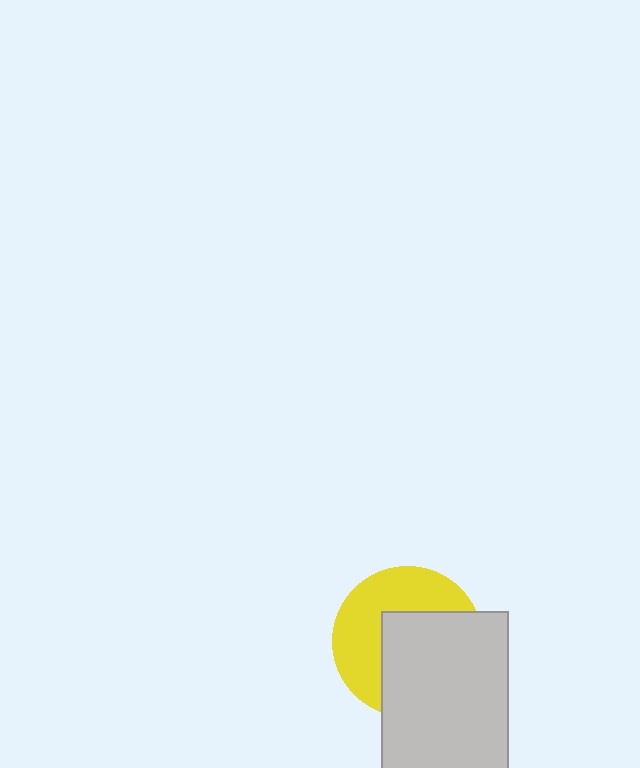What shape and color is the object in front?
The object in front is a light gray rectangle.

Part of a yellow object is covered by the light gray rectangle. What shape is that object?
It is a circle.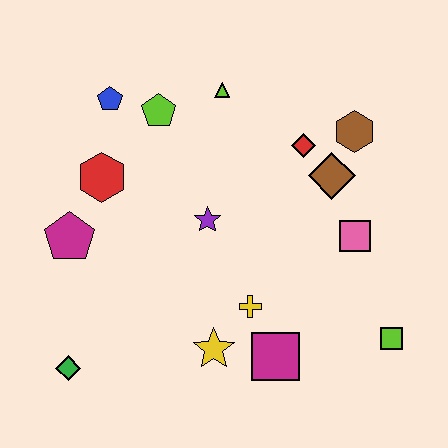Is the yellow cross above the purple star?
No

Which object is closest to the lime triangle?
The lime pentagon is closest to the lime triangle.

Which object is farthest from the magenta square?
The blue pentagon is farthest from the magenta square.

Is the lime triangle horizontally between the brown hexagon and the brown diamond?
No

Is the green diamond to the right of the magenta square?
No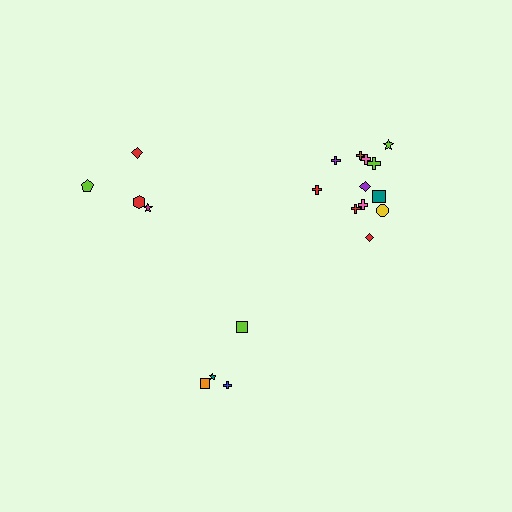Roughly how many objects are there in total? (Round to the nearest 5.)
Roughly 20 objects in total.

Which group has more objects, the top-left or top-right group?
The top-right group.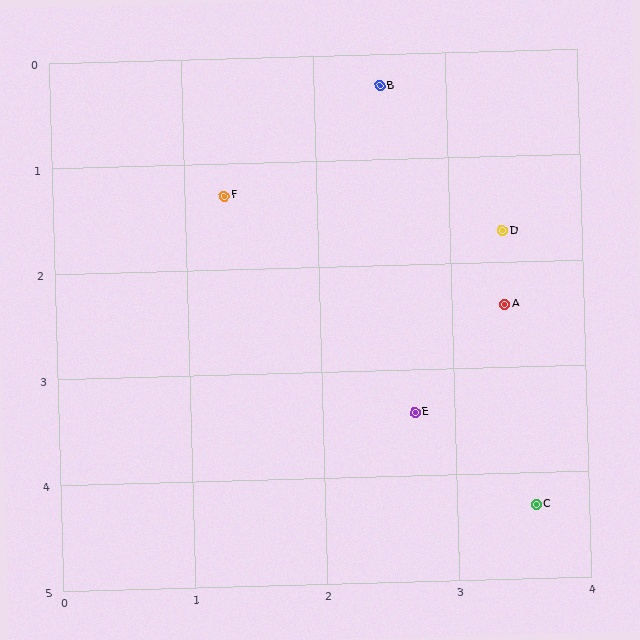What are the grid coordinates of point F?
Point F is at approximately (1.3, 1.3).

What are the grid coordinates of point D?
Point D is at approximately (3.4, 1.7).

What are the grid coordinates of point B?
Point B is at approximately (2.5, 0.3).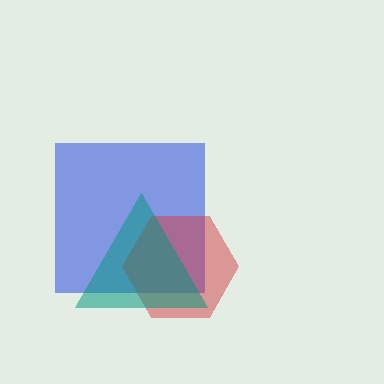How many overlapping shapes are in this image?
There are 3 overlapping shapes in the image.